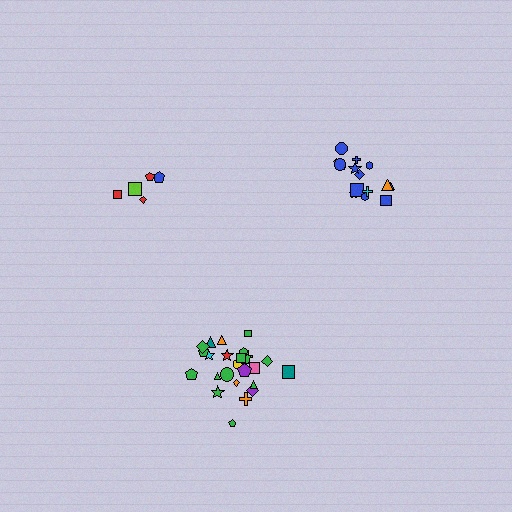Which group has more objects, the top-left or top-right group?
The top-right group.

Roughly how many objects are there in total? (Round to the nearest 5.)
Roughly 45 objects in total.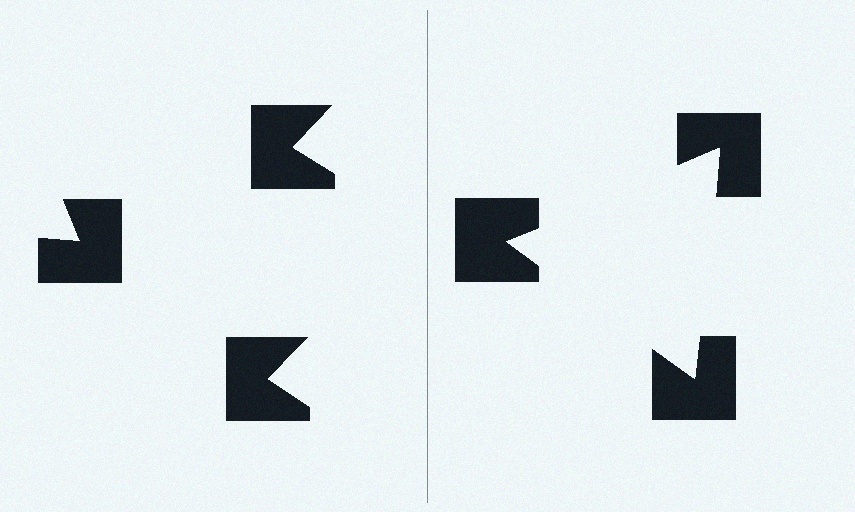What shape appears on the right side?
An illusory triangle.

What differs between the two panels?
The notched squares are positioned identically on both sides; only the wedge orientations differ. On the right they align to a triangle; on the left they are misaligned.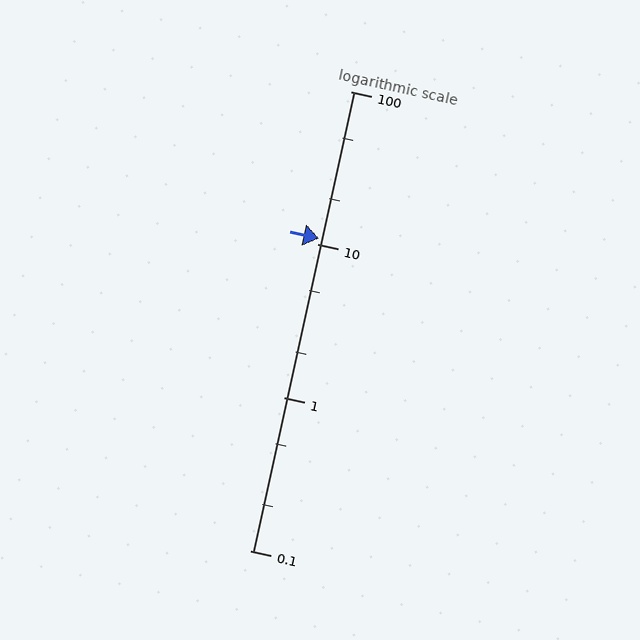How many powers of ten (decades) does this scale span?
The scale spans 3 decades, from 0.1 to 100.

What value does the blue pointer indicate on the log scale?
The pointer indicates approximately 11.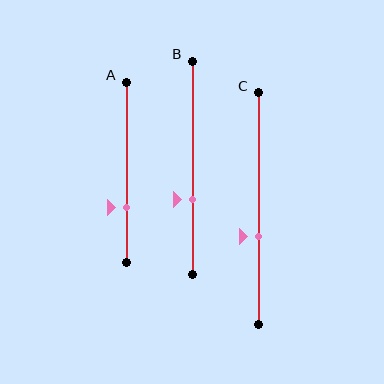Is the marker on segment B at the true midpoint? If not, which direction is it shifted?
No, the marker on segment B is shifted downward by about 15% of the segment length.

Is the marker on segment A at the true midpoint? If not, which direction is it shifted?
No, the marker on segment A is shifted downward by about 20% of the segment length.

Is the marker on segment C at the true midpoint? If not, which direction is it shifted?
No, the marker on segment C is shifted downward by about 12% of the segment length.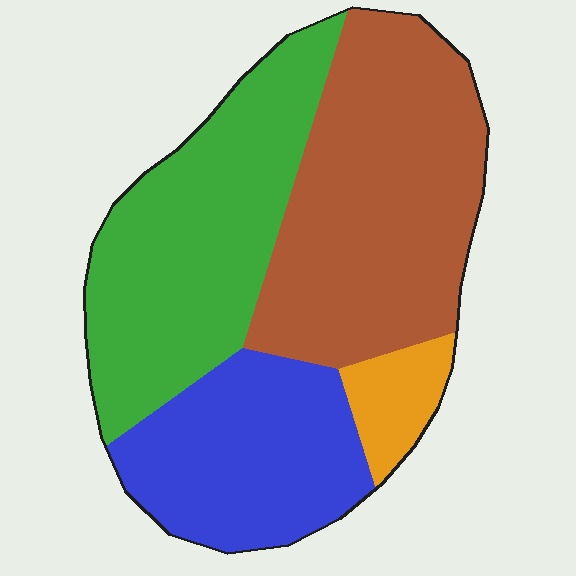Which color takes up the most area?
Brown, at roughly 35%.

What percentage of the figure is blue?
Blue takes up about one quarter (1/4) of the figure.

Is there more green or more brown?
Brown.